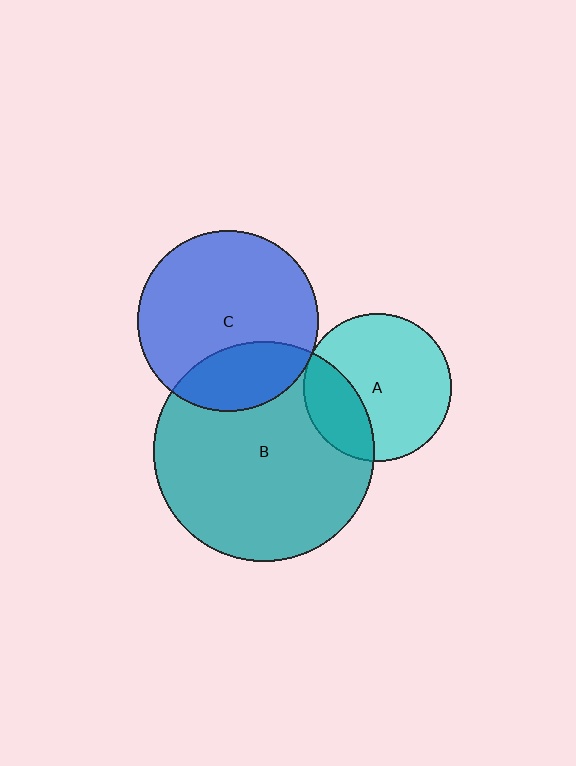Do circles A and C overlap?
Yes.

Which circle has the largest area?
Circle B (teal).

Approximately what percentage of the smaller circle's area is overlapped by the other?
Approximately 5%.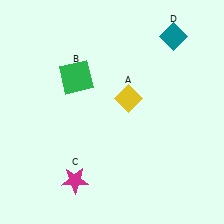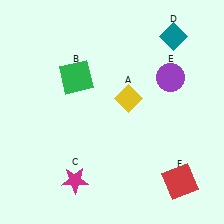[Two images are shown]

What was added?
A purple circle (E), a red square (F) were added in Image 2.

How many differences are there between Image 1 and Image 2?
There are 2 differences between the two images.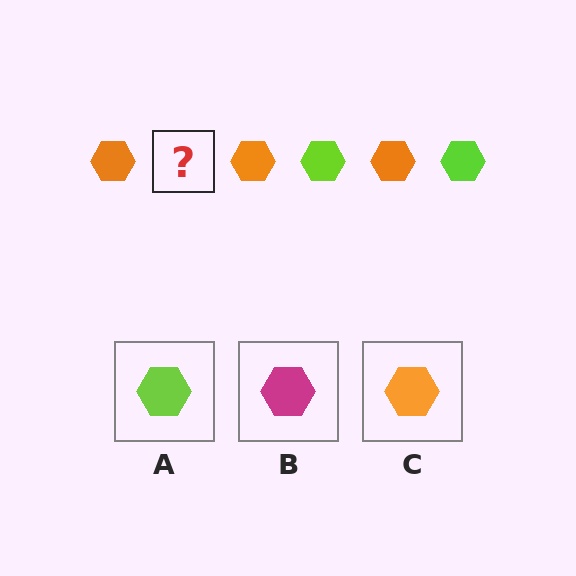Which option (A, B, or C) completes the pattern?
A.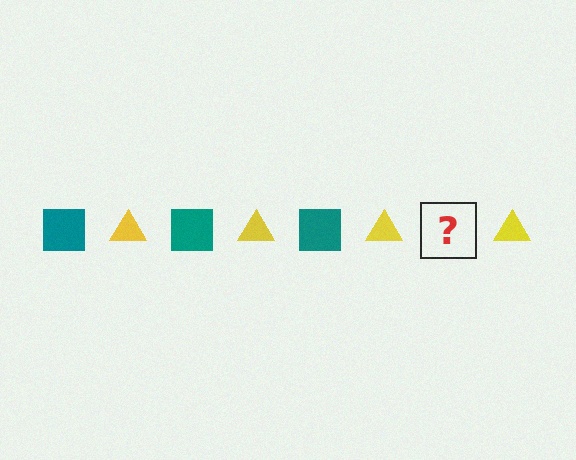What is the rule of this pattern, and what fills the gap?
The rule is that the pattern alternates between teal square and yellow triangle. The gap should be filled with a teal square.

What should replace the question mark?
The question mark should be replaced with a teal square.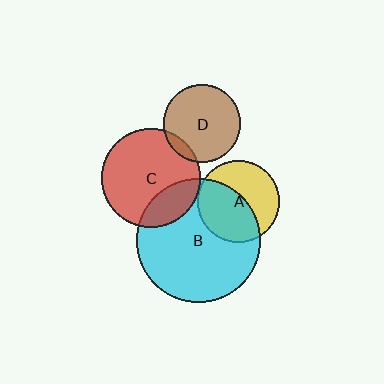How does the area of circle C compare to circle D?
Approximately 1.7 times.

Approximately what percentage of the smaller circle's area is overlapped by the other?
Approximately 10%.